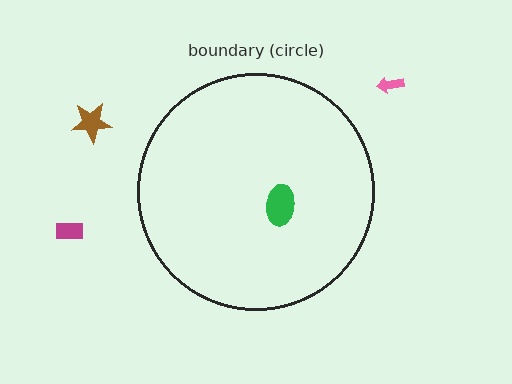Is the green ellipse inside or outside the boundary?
Inside.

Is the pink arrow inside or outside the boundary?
Outside.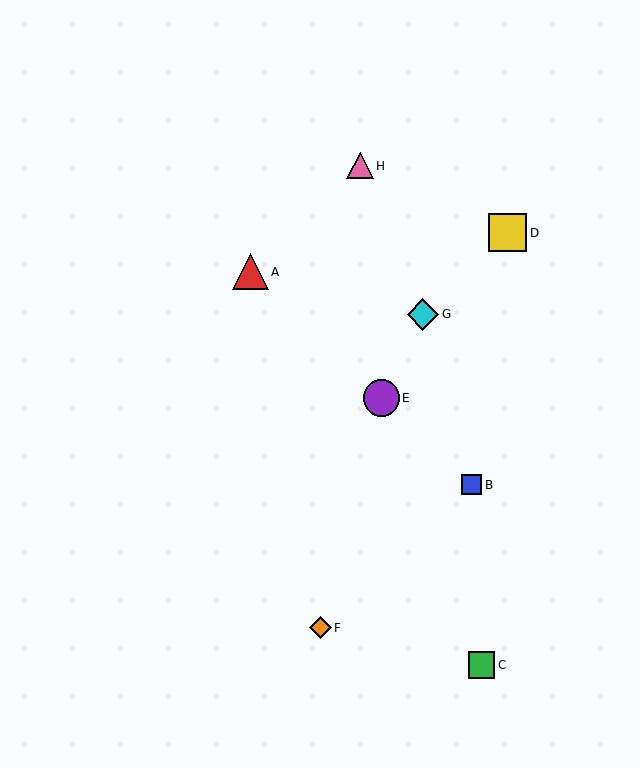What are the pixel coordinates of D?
Object D is at (508, 233).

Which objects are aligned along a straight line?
Objects A, B, E are aligned along a straight line.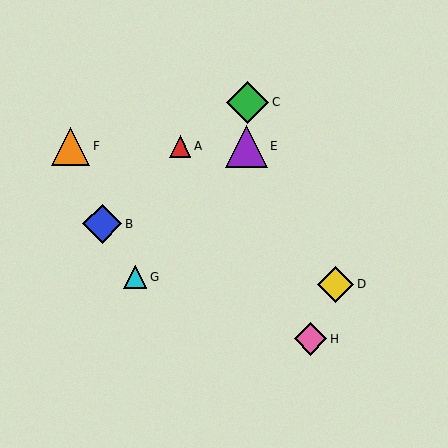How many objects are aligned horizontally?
3 objects (A, E, F) are aligned horizontally.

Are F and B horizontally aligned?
No, F is at y≈147 and B is at y≈224.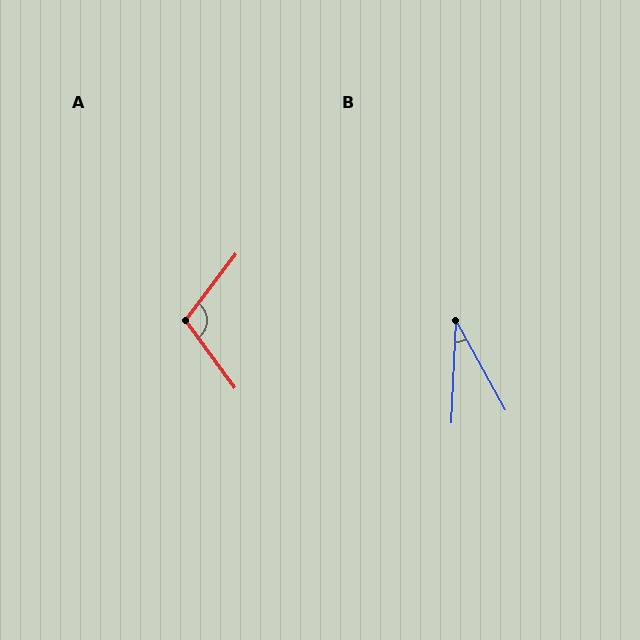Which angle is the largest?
A, at approximately 106 degrees.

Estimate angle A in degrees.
Approximately 106 degrees.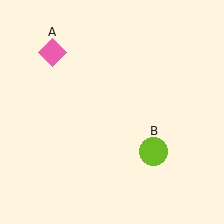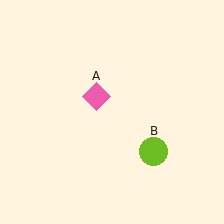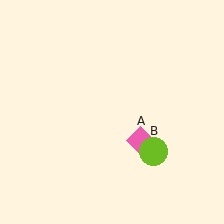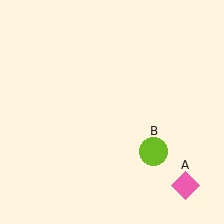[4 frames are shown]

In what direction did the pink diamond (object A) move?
The pink diamond (object A) moved down and to the right.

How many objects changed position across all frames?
1 object changed position: pink diamond (object A).